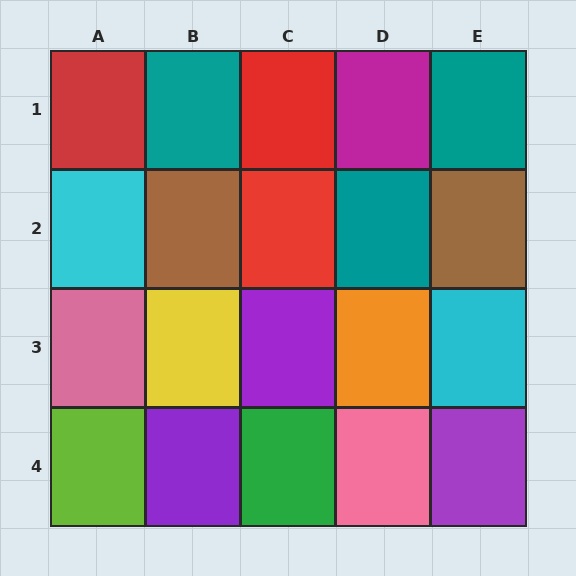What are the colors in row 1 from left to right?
Red, teal, red, magenta, teal.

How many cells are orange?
1 cell is orange.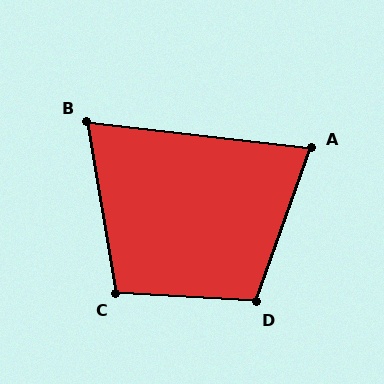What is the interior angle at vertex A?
Approximately 77 degrees (acute).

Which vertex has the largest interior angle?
D, at approximately 106 degrees.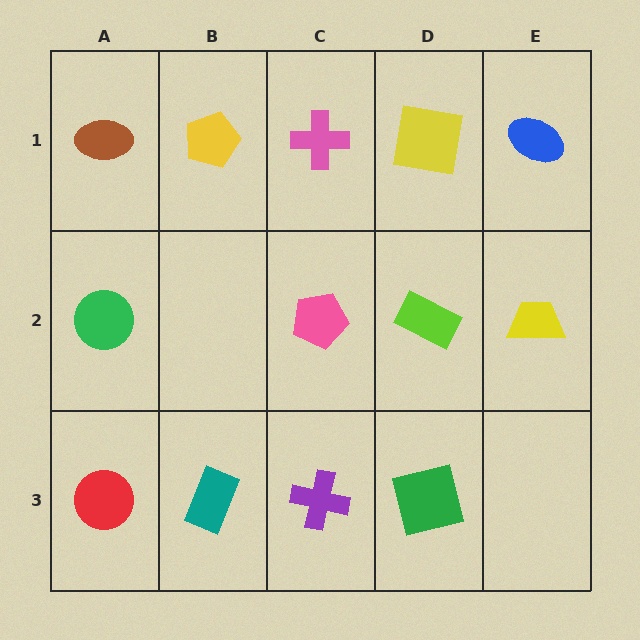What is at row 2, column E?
A yellow trapezoid.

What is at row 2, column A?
A green circle.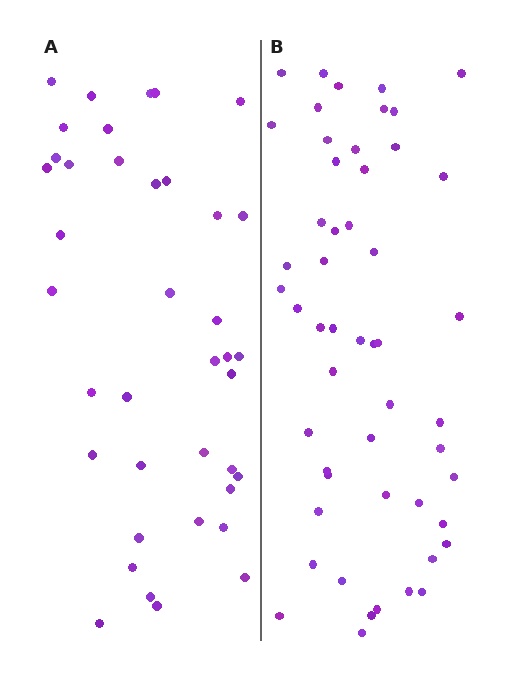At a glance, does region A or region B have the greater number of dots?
Region B (the right region) has more dots.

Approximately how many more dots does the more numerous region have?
Region B has approximately 15 more dots than region A.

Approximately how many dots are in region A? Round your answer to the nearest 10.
About 40 dots. (The exact count is 39, which rounds to 40.)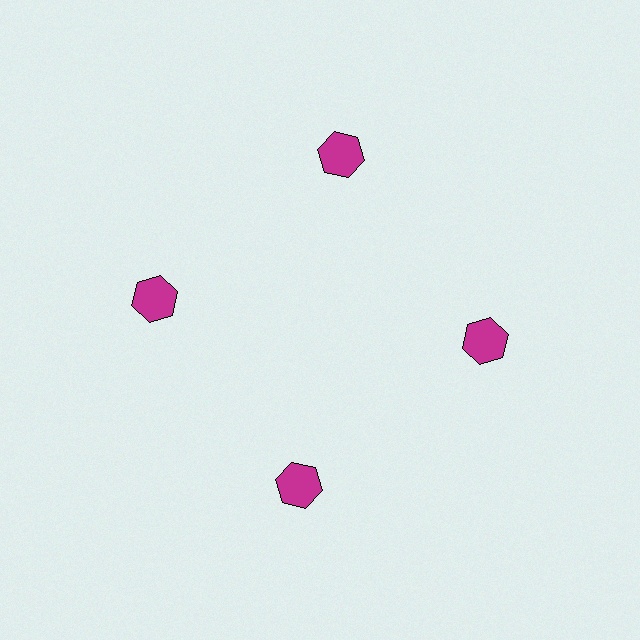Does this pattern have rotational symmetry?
Yes, this pattern has 4-fold rotational symmetry. It looks the same after rotating 90 degrees around the center.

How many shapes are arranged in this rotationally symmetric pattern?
There are 4 shapes, arranged in 4 groups of 1.